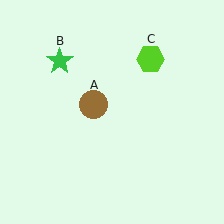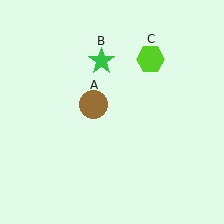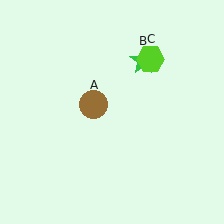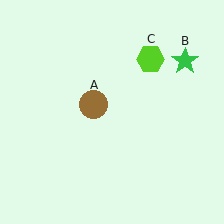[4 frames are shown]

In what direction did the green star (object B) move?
The green star (object B) moved right.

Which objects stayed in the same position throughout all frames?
Brown circle (object A) and lime hexagon (object C) remained stationary.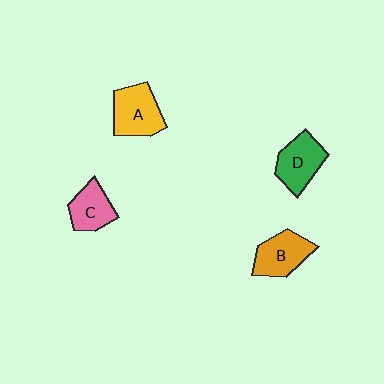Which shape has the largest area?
Shape A (yellow).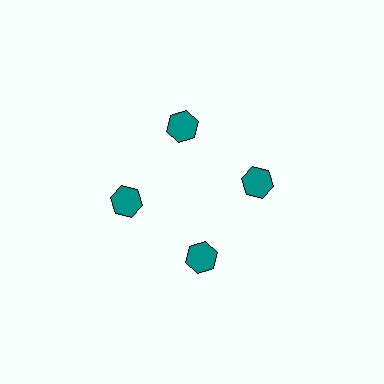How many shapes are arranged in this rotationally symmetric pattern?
There are 4 shapes, arranged in 4 groups of 1.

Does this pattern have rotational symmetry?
Yes, this pattern has 4-fold rotational symmetry. It looks the same after rotating 90 degrees around the center.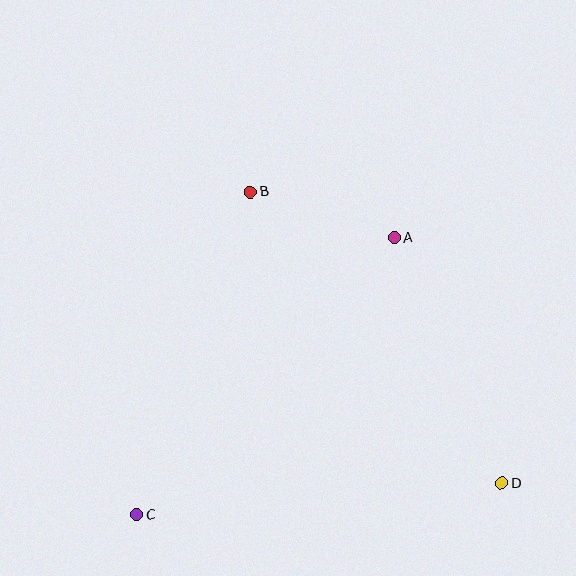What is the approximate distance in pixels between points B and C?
The distance between B and C is approximately 343 pixels.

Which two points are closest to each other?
Points A and B are closest to each other.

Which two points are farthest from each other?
Points B and D are farthest from each other.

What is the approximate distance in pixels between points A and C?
The distance between A and C is approximately 378 pixels.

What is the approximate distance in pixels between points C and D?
The distance between C and D is approximately 366 pixels.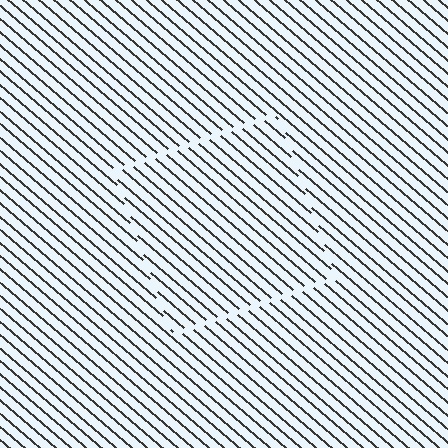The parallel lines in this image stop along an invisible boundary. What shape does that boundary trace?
An illusory square. The interior of the shape contains the same grating, shifted by half a period — the contour is defined by the phase discontinuity where line-ends from the inner and outer gratings abut.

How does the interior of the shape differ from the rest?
The interior of the shape contains the same grating, shifted by half a period — the contour is defined by the phase discontinuity where line-ends from the inner and outer gratings abut.